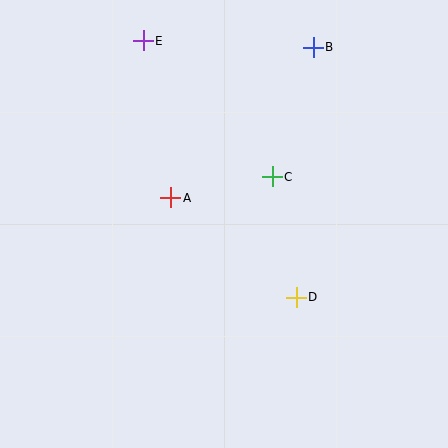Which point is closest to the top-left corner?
Point E is closest to the top-left corner.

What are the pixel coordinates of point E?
Point E is at (143, 41).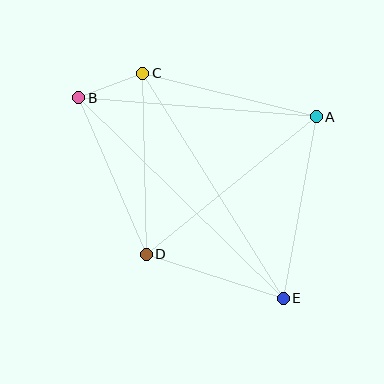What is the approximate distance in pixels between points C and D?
The distance between C and D is approximately 181 pixels.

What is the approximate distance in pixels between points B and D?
The distance between B and D is approximately 171 pixels.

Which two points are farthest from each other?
Points B and E are farthest from each other.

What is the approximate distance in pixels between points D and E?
The distance between D and E is approximately 143 pixels.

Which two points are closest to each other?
Points B and C are closest to each other.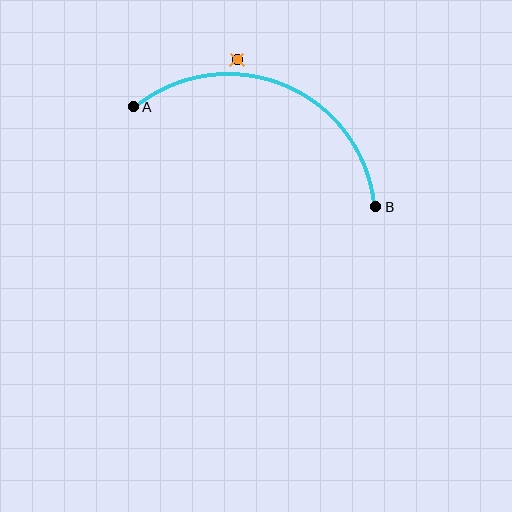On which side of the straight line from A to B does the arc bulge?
The arc bulges above the straight line connecting A and B.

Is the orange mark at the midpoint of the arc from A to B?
No — the orange mark does not lie on the arc at all. It sits slightly outside the curve.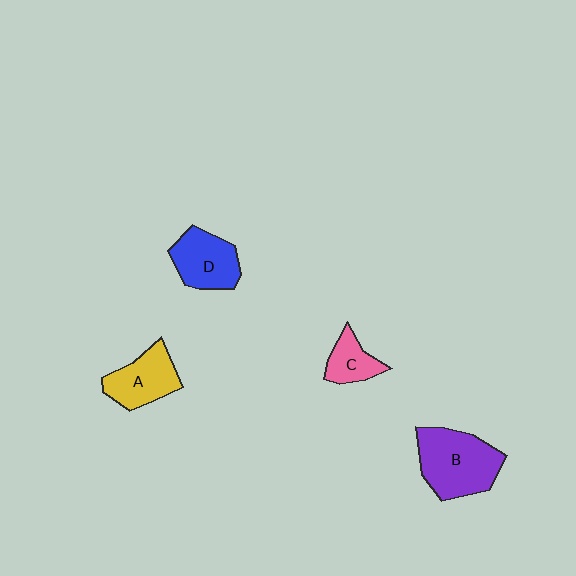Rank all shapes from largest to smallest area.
From largest to smallest: B (purple), D (blue), A (yellow), C (pink).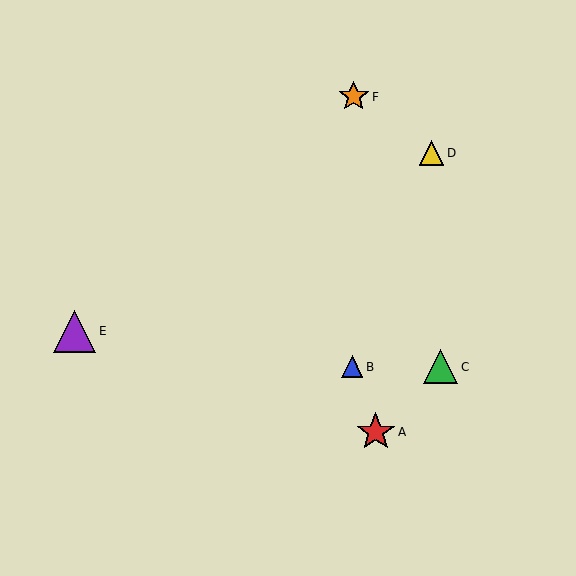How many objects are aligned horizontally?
2 objects (B, C) are aligned horizontally.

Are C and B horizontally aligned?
Yes, both are at y≈367.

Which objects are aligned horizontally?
Objects B, C are aligned horizontally.